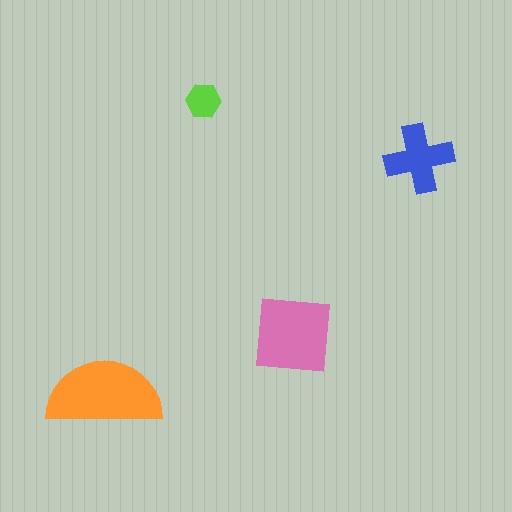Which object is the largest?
The orange semicircle.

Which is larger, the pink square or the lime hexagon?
The pink square.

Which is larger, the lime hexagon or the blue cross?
The blue cross.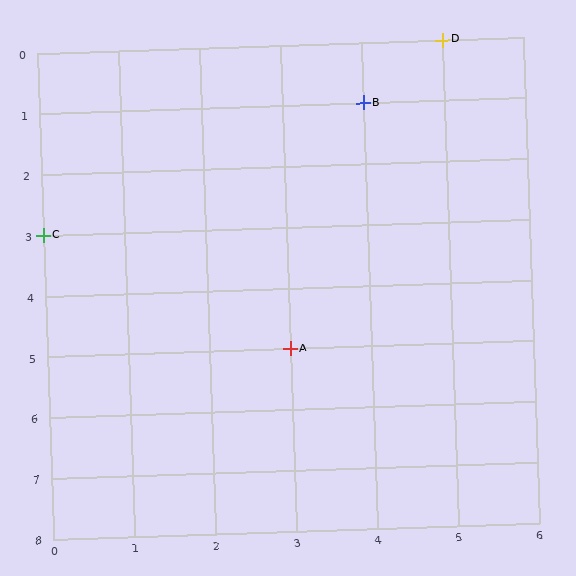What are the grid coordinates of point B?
Point B is at grid coordinates (4, 1).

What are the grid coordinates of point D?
Point D is at grid coordinates (5, 0).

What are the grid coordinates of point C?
Point C is at grid coordinates (0, 3).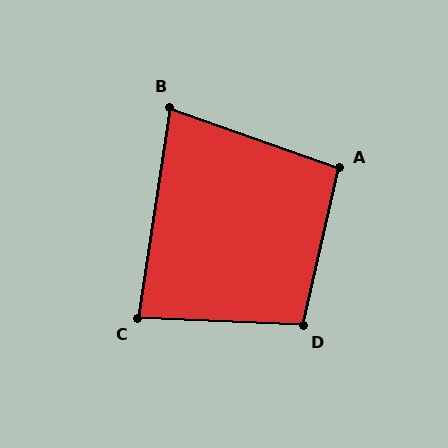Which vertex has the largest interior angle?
D, at approximately 101 degrees.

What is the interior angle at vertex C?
Approximately 83 degrees (acute).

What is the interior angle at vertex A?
Approximately 97 degrees (obtuse).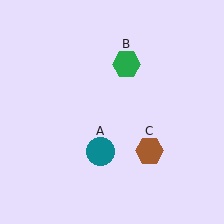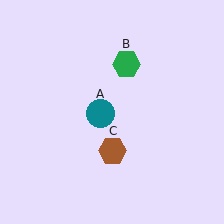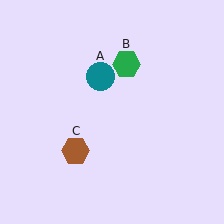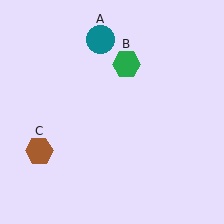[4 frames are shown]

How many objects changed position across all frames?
2 objects changed position: teal circle (object A), brown hexagon (object C).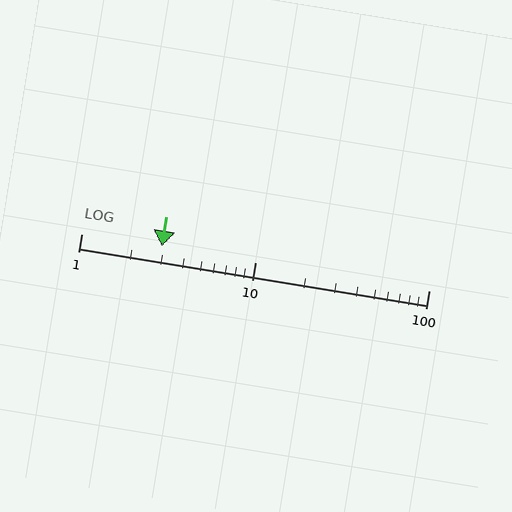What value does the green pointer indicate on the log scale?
The pointer indicates approximately 2.9.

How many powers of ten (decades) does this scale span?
The scale spans 2 decades, from 1 to 100.